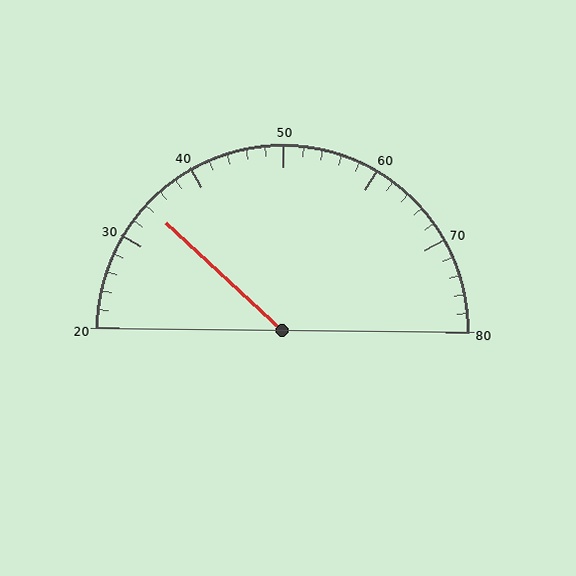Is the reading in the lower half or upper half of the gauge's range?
The reading is in the lower half of the range (20 to 80).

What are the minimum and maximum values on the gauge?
The gauge ranges from 20 to 80.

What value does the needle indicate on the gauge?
The needle indicates approximately 34.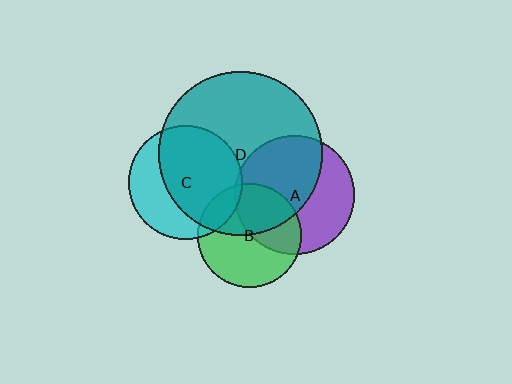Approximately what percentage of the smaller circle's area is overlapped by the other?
Approximately 15%.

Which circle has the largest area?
Circle D (teal).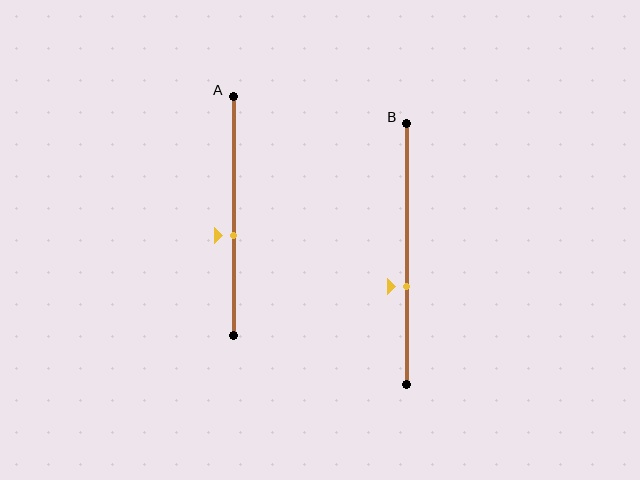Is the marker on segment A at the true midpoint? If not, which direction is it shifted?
No, the marker on segment A is shifted downward by about 8% of the segment length.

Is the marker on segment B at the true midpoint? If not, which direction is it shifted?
No, the marker on segment B is shifted downward by about 12% of the segment length.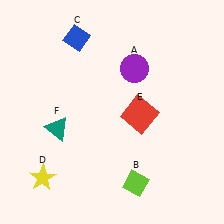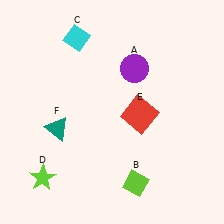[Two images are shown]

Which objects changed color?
C changed from blue to cyan. D changed from yellow to lime.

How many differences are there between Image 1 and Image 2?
There are 2 differences between the two images.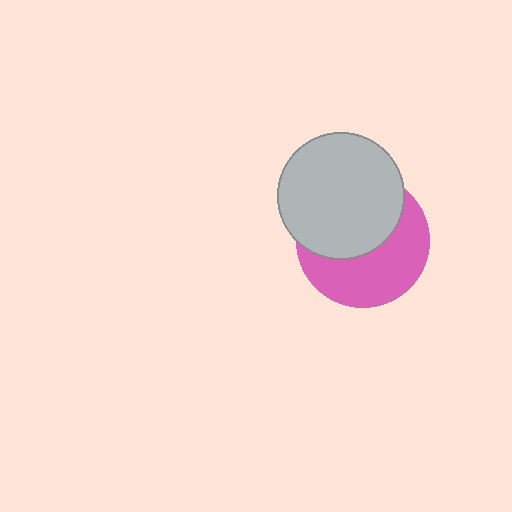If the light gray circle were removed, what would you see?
You would see the complete pink circle.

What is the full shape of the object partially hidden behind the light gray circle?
The partially hidden object is a pink circle.